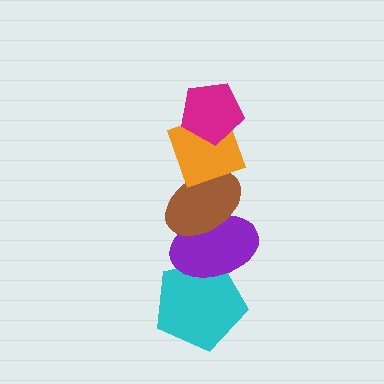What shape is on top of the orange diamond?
The magenta pentagon is on top of the orange diamond.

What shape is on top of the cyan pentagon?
The purple ellipse is on top of the cyan pentagon.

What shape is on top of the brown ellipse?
The orange diamond is on top of the brown ellipse.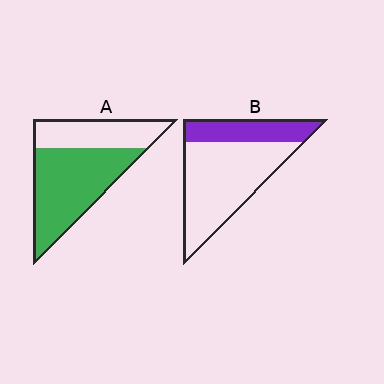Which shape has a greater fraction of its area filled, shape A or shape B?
Shape A.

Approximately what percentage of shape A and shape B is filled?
A is approximately 65% and B is approximately 30%.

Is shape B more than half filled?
No.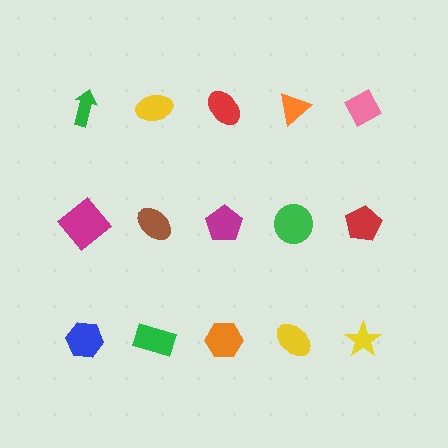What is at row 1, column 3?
A red ellipse.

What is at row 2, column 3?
A magenta pentagon.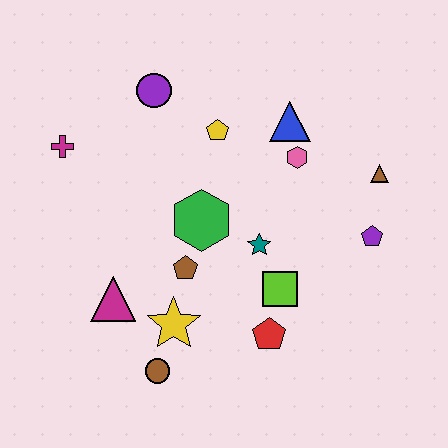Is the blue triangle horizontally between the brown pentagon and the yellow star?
No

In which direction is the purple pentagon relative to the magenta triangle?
The purple pentagon is to the right of the magenta triangle.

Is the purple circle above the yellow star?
Yes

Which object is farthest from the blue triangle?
The brown circle is farthest from the blue triangle.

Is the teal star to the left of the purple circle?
No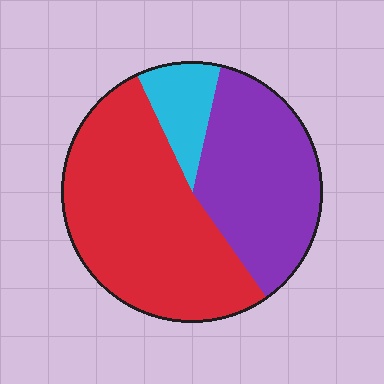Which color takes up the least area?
Cyan, at roughly 10%.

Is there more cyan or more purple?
Purple.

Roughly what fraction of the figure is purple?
Purple covers about 35% of the figure.